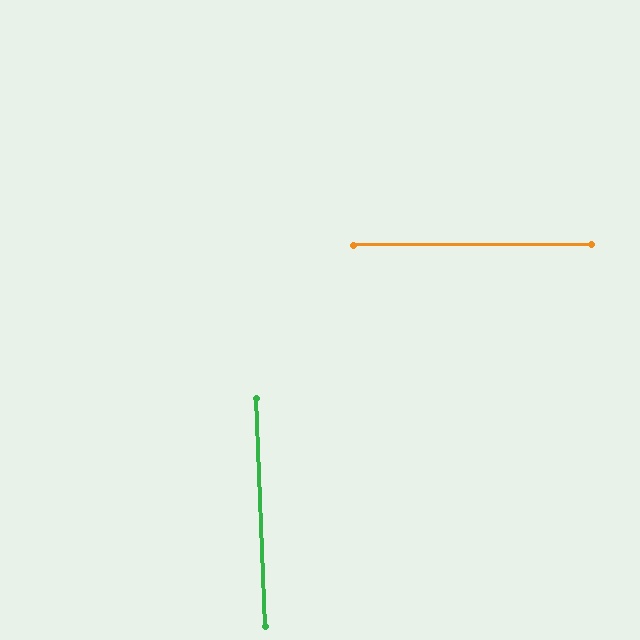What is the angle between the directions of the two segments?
Approximately 88 degrees.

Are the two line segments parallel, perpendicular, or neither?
Perpendicular — they meet at approximately 88°.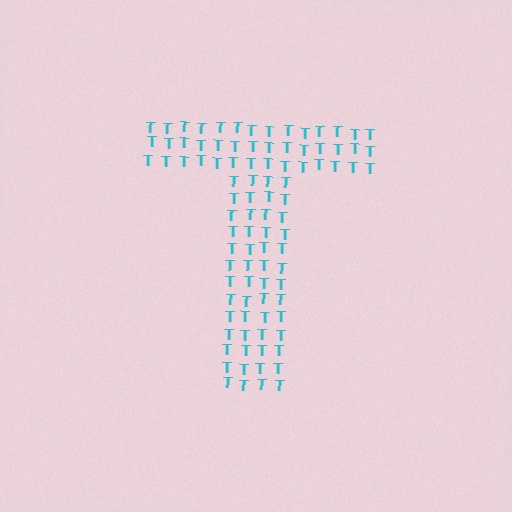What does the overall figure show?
The overall figure shows the letter T.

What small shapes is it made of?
It is made of small letter T's.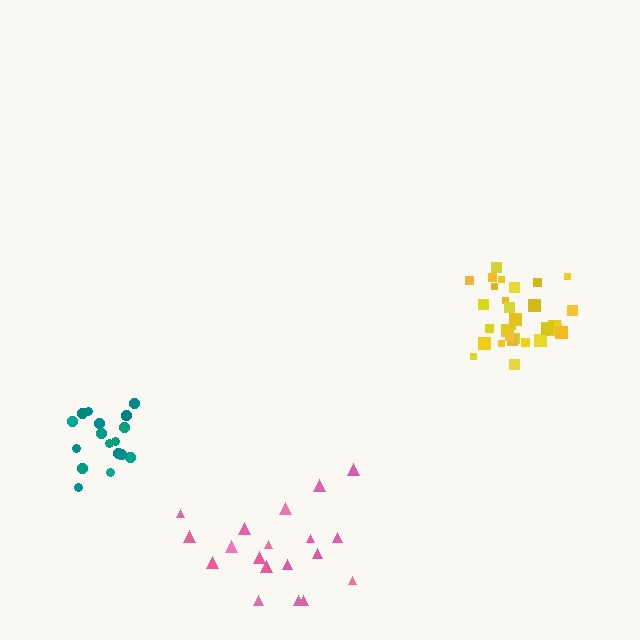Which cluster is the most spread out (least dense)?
Pink.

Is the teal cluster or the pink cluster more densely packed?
Teal.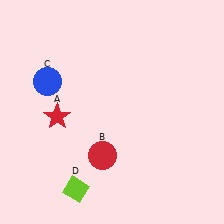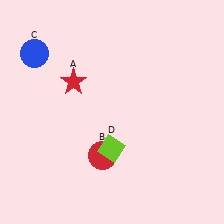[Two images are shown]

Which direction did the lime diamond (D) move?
The lime diamond (D) moved up.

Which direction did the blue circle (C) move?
The blue circle (C) moved up.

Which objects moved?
The objects that moved are: the red star (A), the blue circle (C), the lime diamond (D).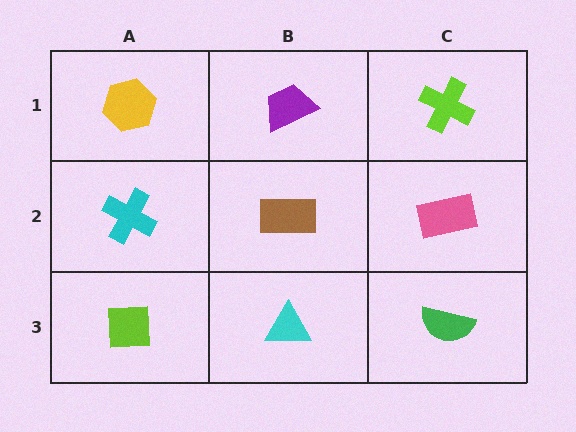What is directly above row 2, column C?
A lime cross.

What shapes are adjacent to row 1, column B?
A brown rectangle (row 2, column B), a yellow hexagon (row 1, column A), a lime cross (row 1, column C).